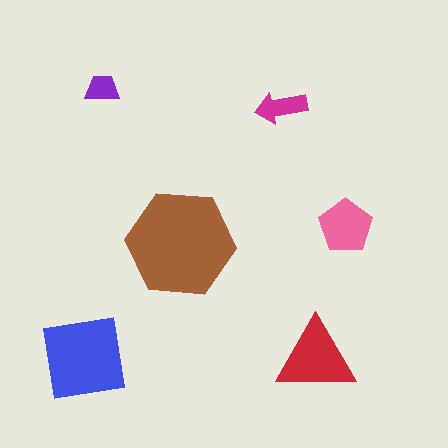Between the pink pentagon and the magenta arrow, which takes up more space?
The pink pentagon.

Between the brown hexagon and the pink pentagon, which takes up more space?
The brown hexagon.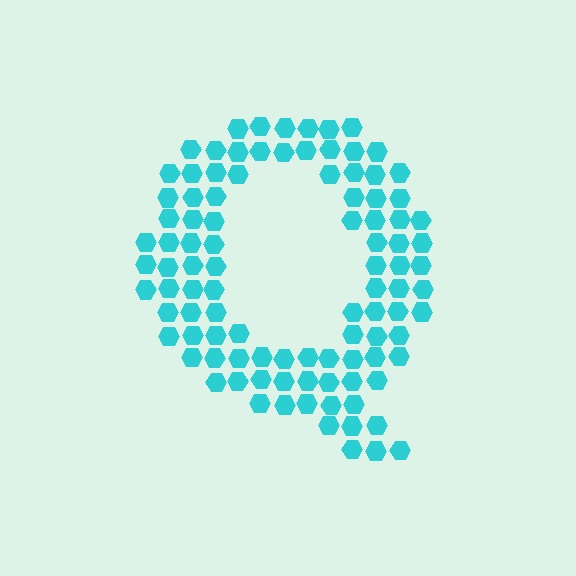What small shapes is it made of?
It is made of small hexagons.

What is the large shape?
The large shape is the letter Q.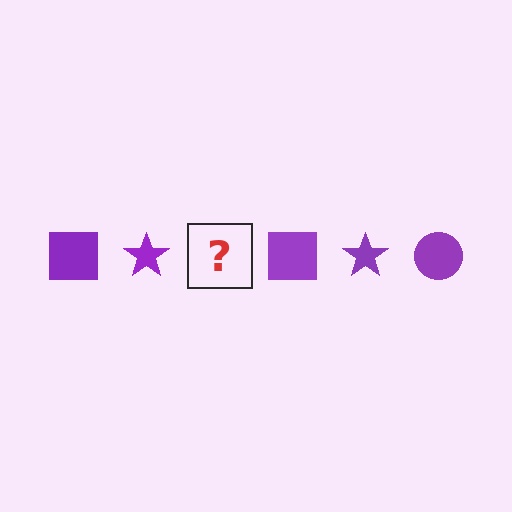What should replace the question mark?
The question mark should be replaced with a purple circle.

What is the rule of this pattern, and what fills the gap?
The rule is that the pattern cycles through square, star, circle shapes in purple. The gap should be filled with a purple circle.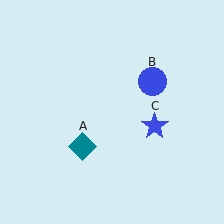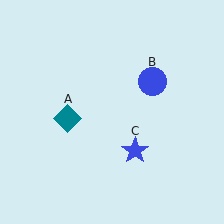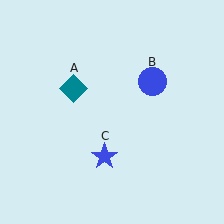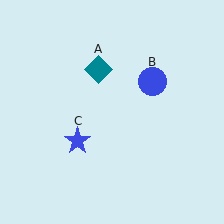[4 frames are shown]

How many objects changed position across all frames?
2 objects changed position: teal diamond (object A), blue star (object C).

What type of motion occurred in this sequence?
The teal diamond (object A), blue star (object C) rotated clockwise around the center of the scene.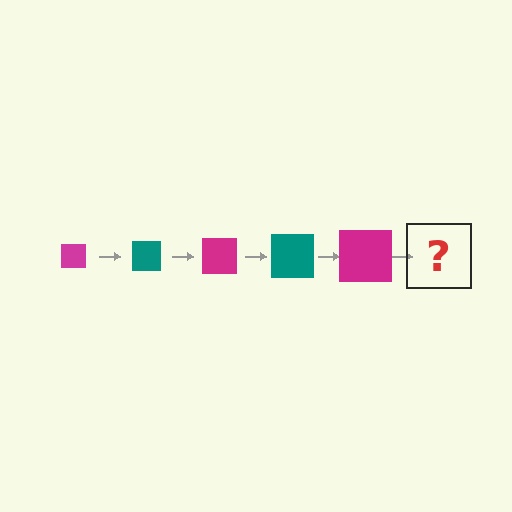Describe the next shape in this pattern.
It should be a teal square, larger than the previous one.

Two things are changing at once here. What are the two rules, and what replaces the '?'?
The two rules are that the square grows larger each step and the color cycles through magenta and teal. The '?' should be a teal square, larger than the previous one.